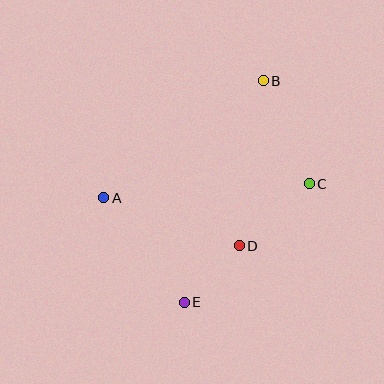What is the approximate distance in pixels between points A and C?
The distance between A and C is approximately 206 pixels.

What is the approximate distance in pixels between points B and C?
The distance between B and C is approximately 113 pixels.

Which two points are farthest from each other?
Points B and E are farthest from each other.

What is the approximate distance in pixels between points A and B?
The distance between A and B is approximately 198 pixels.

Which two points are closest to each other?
Points D and E are closest to each other.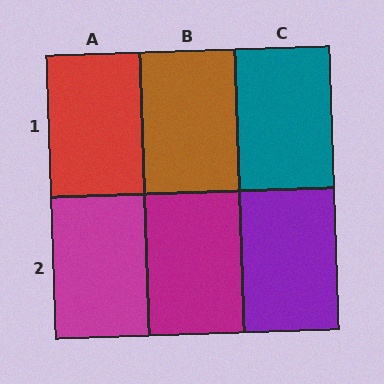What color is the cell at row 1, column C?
Teal.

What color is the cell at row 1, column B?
Brown.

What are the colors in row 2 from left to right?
Magenta, magenta, purple.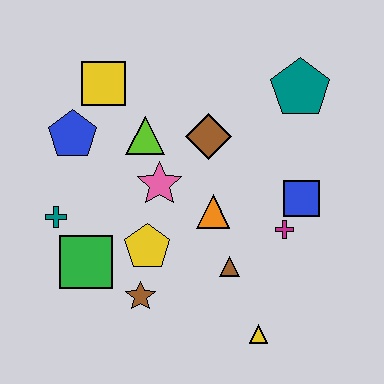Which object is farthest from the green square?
The teal pentagon is farthest from the green square.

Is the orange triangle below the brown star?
No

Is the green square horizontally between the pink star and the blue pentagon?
Yes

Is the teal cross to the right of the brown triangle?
No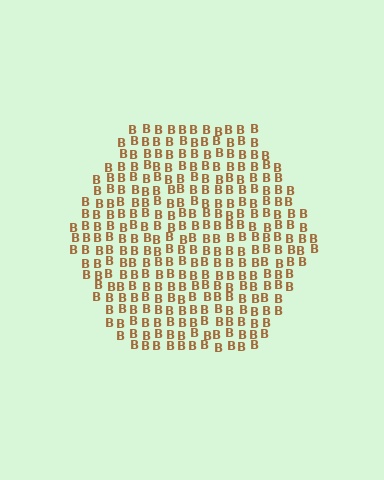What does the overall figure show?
The overall figure shows a hexagon.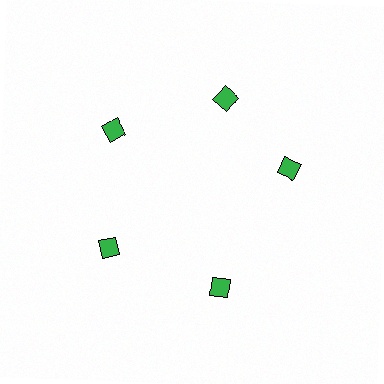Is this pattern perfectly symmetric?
No. The 5 green diamonds are arranged in a ring, but one element near the 3 o'clock position is rotated out of alignment along the ring, breaking the 5-fold rotational symmetry.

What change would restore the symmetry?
The symmetry would be restored by rotating it back into even spacing with its neighbors so that all 5 diamonds sit at equal angles and equal distance from the center.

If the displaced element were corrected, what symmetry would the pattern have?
It would have 5-fold rotational symmetry — the pattern would map onto itself every 72 degrees.